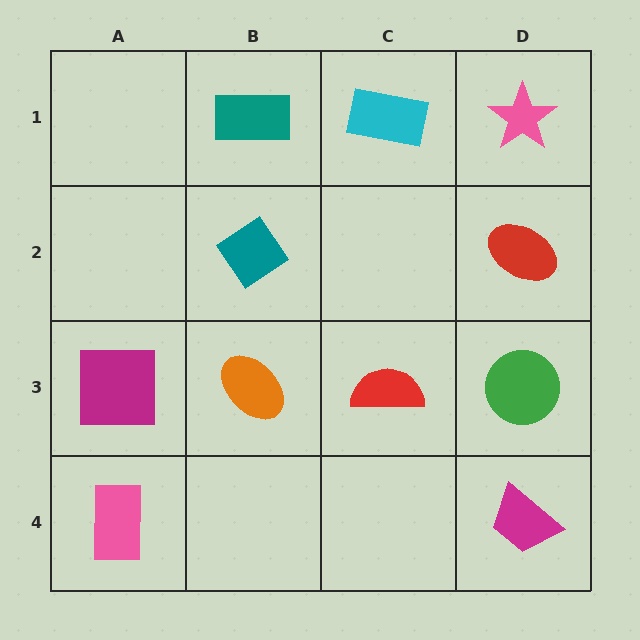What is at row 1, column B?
A teal rectangle.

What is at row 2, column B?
A teal diamond.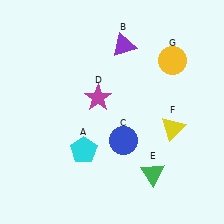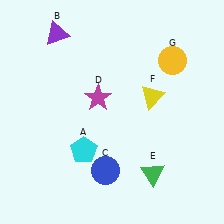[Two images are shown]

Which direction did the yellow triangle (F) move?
The yellow triangle (F) moved up.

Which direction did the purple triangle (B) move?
The purple triangle (B) moved left.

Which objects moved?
The objects that moved are: the purple triangle (B), the blue circle (C), the yellow triangle (F).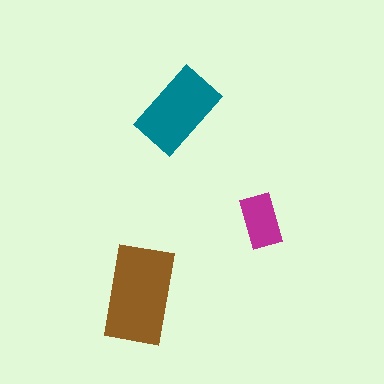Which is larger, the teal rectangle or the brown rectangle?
The brown one.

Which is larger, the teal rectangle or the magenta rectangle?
The teal one.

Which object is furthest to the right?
The magenta rectangle is rightmost.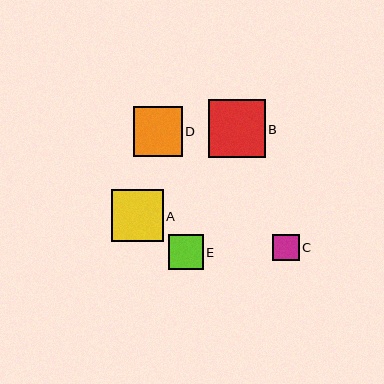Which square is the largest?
Square B is the largest with a size of approximately 57 pixels.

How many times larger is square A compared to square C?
Square A is approximately 2.0 times the size of square C.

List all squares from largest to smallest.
From largest to smallest: B, A, D, E, C.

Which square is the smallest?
Square C is the smallest with a size of approximately 26 pixels.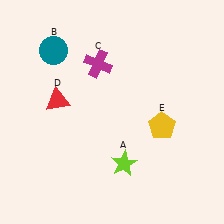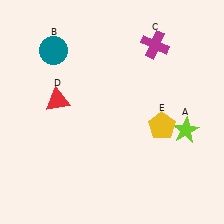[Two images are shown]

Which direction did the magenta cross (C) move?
The magenta cross (C) moved right.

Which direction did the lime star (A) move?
The lime star (A) moved right.